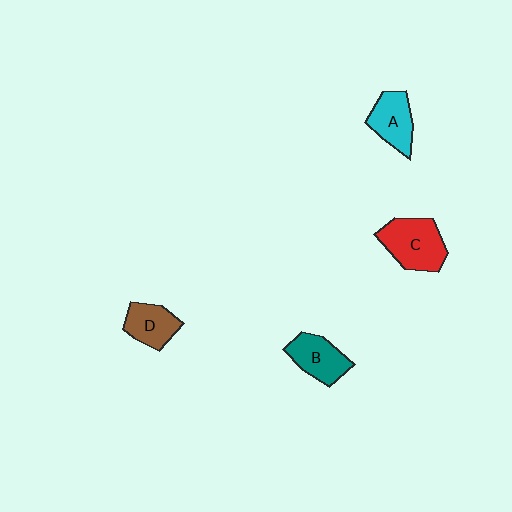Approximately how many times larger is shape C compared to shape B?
Approximately 1.3 times.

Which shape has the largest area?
Shape C (red).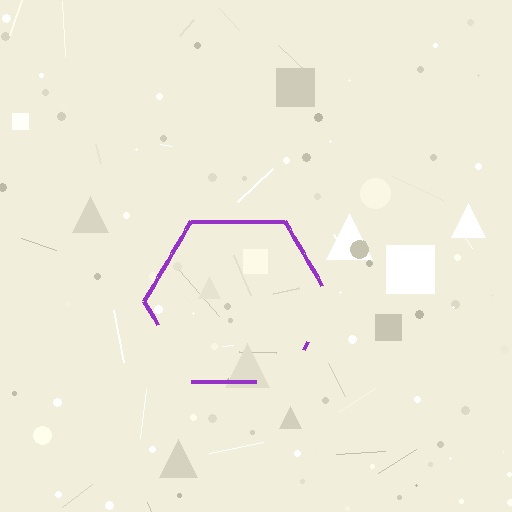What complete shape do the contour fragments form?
The contour fragments form a hexagon.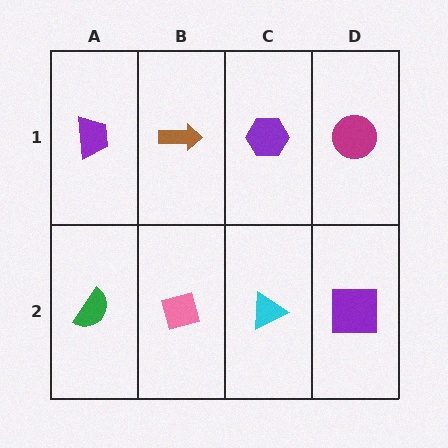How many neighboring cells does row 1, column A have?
2.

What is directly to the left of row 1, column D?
A purple hexagon.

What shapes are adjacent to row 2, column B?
A brown arrow (row 1, column B), a green semicircle (row 2, column A), a cyan triangle (row 2, column C).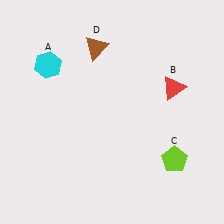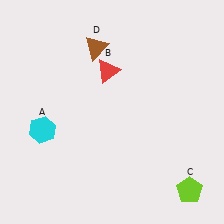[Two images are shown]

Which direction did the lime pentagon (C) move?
The lime pentagon (C) moved down.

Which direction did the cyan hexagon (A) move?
The cyan hexagon (A) moved down.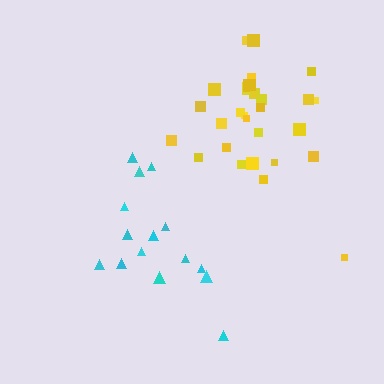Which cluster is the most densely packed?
Yellow.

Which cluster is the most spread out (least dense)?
Cyan.